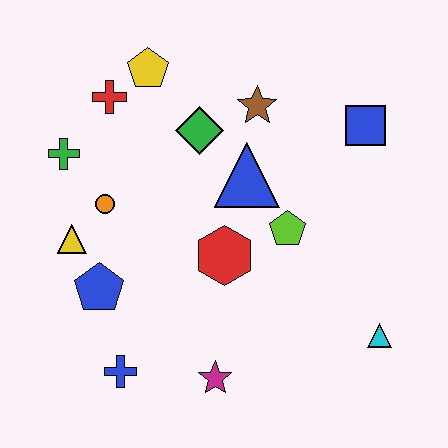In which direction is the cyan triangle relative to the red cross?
The cyan triangle is to the right of the red cross.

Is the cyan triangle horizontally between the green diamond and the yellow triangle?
No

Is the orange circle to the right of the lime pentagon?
No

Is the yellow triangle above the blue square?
No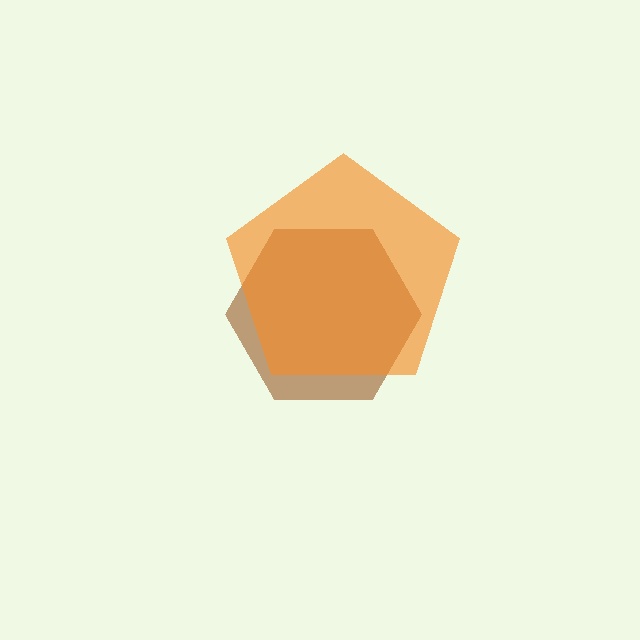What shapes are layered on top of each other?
The layered shapes are: a brown hexagon, an orange pentagon.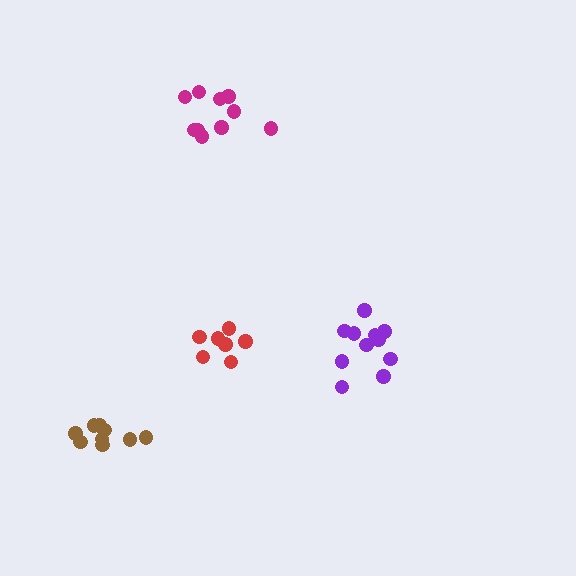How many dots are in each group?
Group 1: 9 dots, Group 2: 10 dots, Group 3: 11 dots, Group 4: 7 dots (37 total).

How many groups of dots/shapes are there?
There are 4 groups.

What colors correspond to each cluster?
The clusters are colored: brown, magenta, purple, red.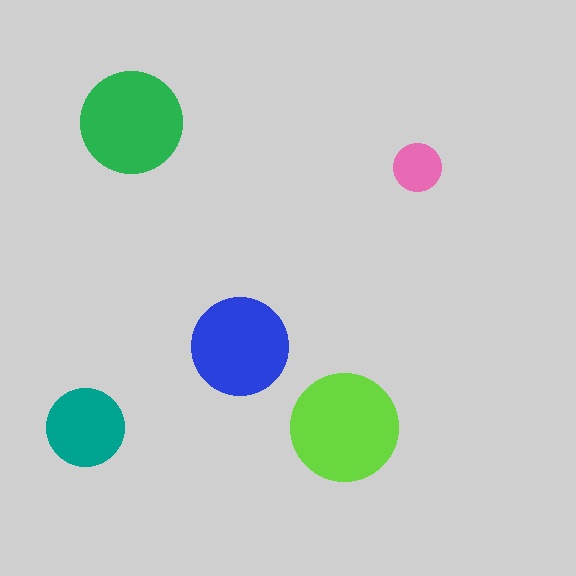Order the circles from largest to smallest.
the lime one, the green one, the blue one, the teal one, the pink one.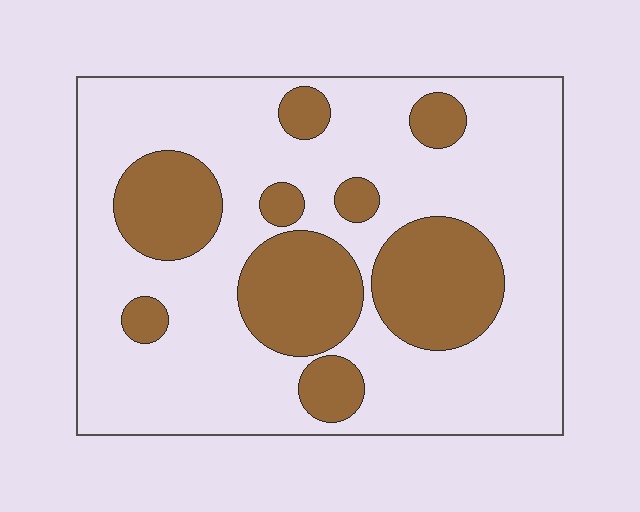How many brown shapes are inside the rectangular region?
9.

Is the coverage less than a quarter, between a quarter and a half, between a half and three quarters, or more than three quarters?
Between a quarter and a half.